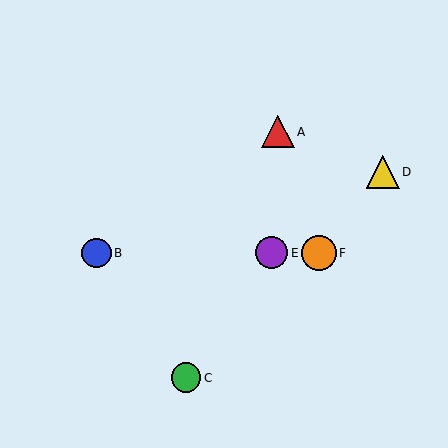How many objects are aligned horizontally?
3 objects (B, E, F) are aligned horizontally.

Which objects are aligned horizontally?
Objects B, E, F are aligned horizontally.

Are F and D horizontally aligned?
No, F is at y≈253 and D is at y≈172.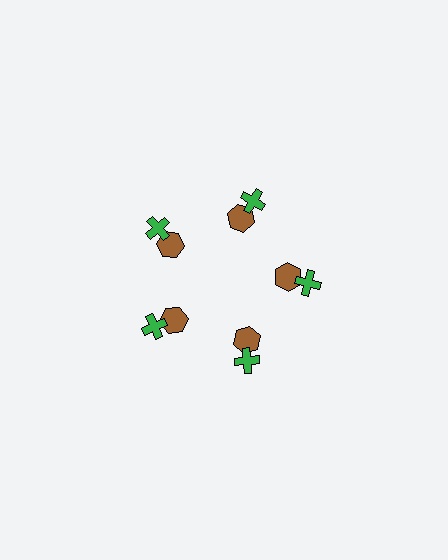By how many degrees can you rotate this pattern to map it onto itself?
The pattern maps onto itself every 72 degrees of rotation.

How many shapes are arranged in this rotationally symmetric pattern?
There are 10 shapes, arranged in 5 groups of 2.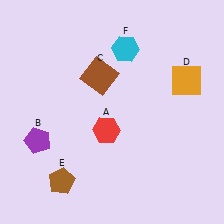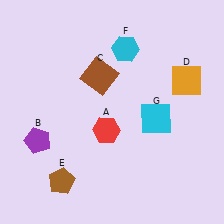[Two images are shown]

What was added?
A cyan square (G) was added in Image 2.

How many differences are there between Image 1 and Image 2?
There is 1 difference between the two images.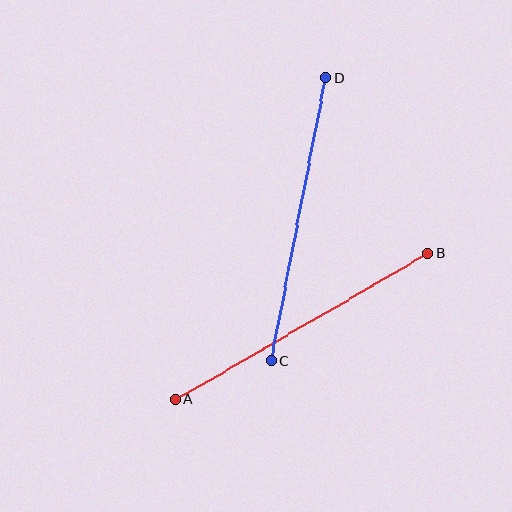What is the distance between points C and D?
The distance is approximately 288 pixels.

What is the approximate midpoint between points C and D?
The midpoint is at approximately (298, 219) pixels.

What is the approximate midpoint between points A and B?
The midpoint is at approximately (302, 326) pixels.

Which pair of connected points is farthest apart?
Points A and B are farthest apart.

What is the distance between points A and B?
The distance is approximately 291 pixels.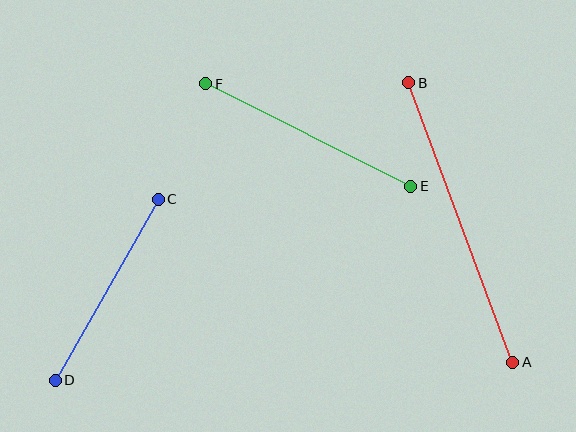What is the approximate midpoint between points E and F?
The midpoint is at approximately (308, 135) pixels.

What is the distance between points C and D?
The distance is approximately 208 pixels.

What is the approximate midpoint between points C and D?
The midpoint is at approximately (107, 290) pixels.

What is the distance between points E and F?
The distance is approximately 229 pixels.